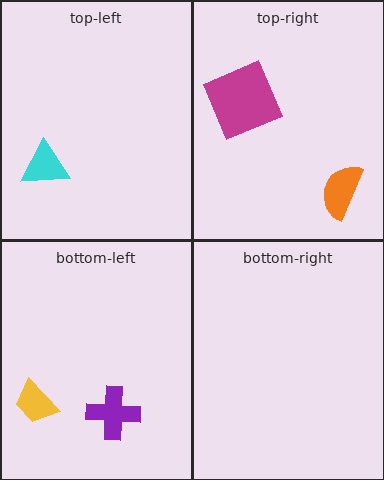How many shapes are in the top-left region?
1.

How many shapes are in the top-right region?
2.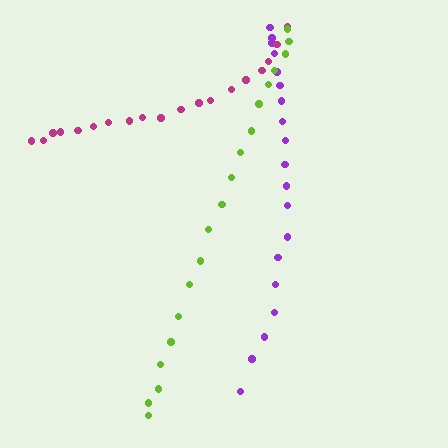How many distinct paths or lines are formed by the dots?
There are 3 distinct paths.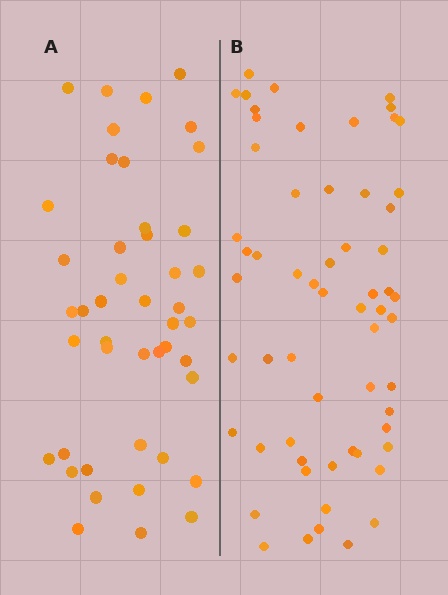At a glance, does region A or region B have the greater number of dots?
Region B (the right region) has more dots.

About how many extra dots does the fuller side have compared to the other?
Region B has approximately 15 more dots than region A.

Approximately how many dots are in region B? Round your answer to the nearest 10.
About 60 dots.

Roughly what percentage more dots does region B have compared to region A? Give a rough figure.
About 35% more.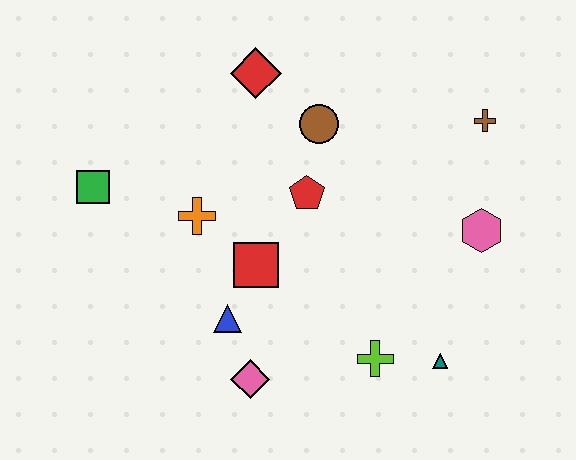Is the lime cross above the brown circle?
No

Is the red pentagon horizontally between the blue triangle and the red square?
No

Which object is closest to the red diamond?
The brown circle is closest to the red diamond.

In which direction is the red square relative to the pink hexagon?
The red square is to the left of the pink hexagon.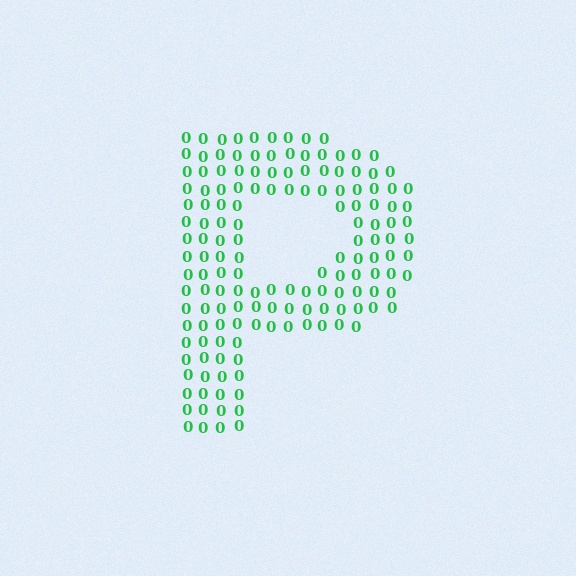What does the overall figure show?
The overall figure shows the letter P.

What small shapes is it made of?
It is made of small digit 0's.